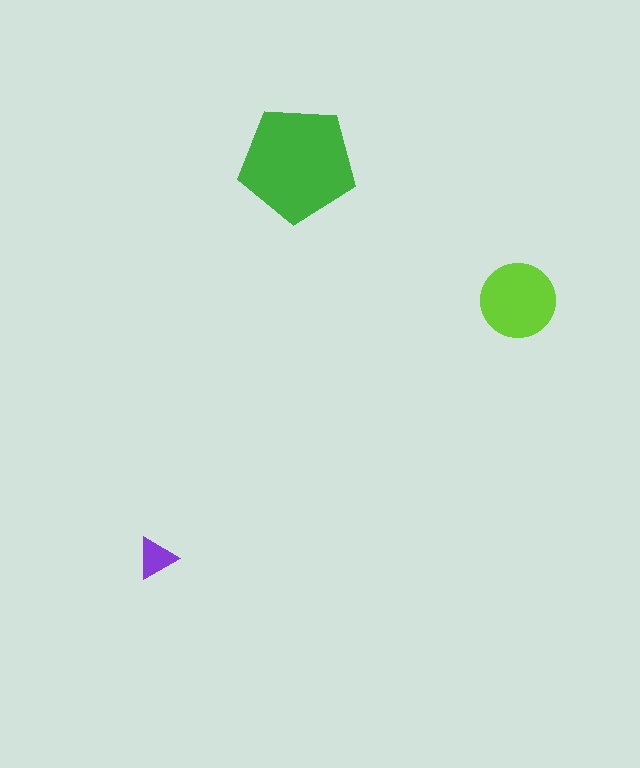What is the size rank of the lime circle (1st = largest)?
2nd.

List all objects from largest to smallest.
The green pentagon, the lime circle, the purple triangle.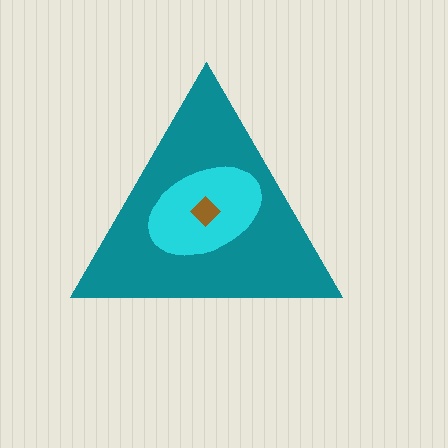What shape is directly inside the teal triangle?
The cyan ellipse.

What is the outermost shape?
The teal triangle.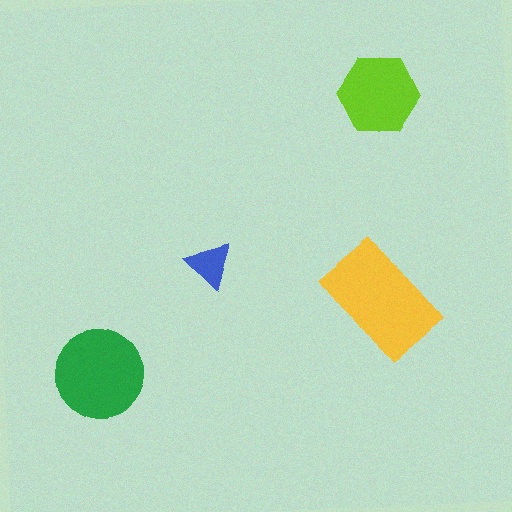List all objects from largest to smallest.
The yellow rectangle, the green circle, the lime hexagon, the blue triangle.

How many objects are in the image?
There are 4 objects in the image.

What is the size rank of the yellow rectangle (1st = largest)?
1st.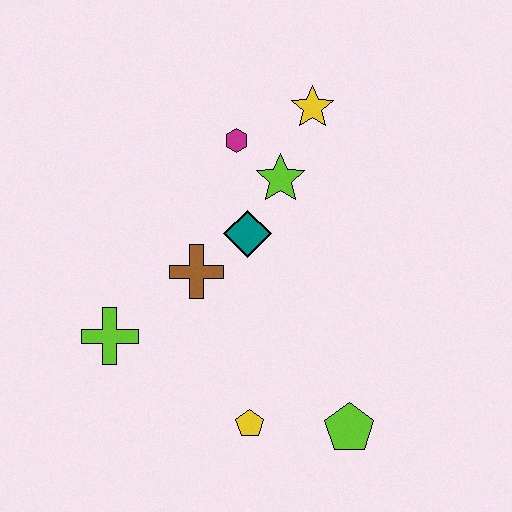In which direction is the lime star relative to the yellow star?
The lime star is below the yellow star.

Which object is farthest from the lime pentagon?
The yellow star is farthest from the lime pentagon.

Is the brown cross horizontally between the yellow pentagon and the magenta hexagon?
No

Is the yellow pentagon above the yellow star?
No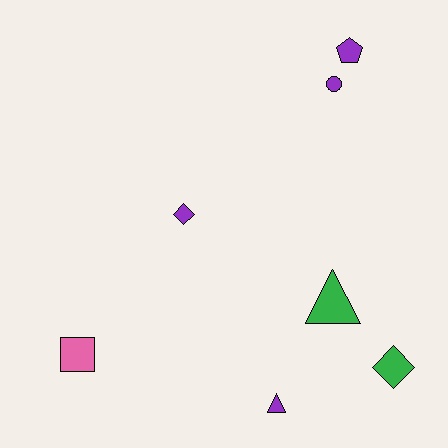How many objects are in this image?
There are 7 objects.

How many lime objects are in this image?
There are no lime objects.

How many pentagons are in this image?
There is 1 pentagon.